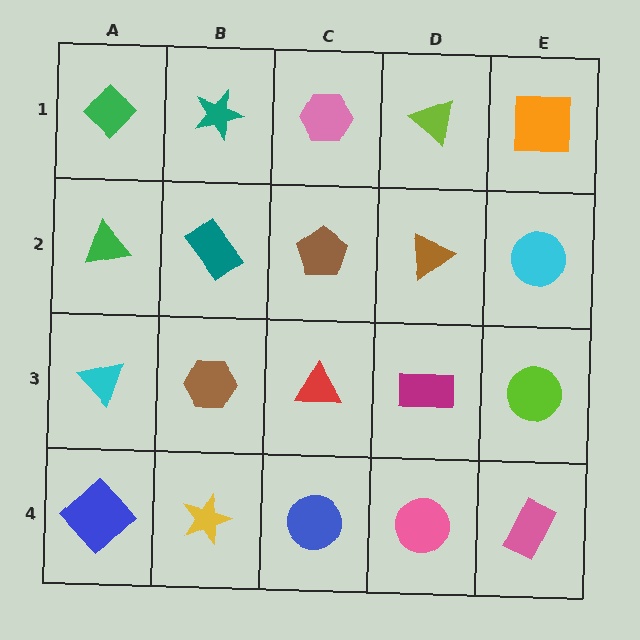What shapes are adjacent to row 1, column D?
A brown triangle (row 2, column D), a pink hexagon (row 1, column C), an orange square (row 1, column E).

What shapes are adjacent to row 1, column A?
A green triangle (row 2, column A), a teal star (row 1, column B).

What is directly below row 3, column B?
A yellow star.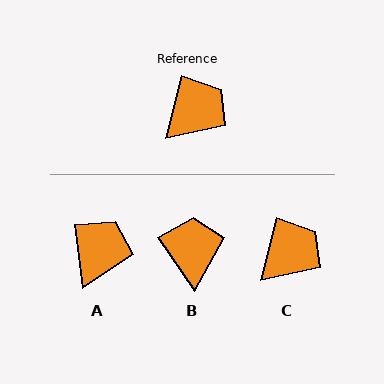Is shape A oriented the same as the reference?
No, it is off by about 22 degrees.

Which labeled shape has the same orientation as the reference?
C.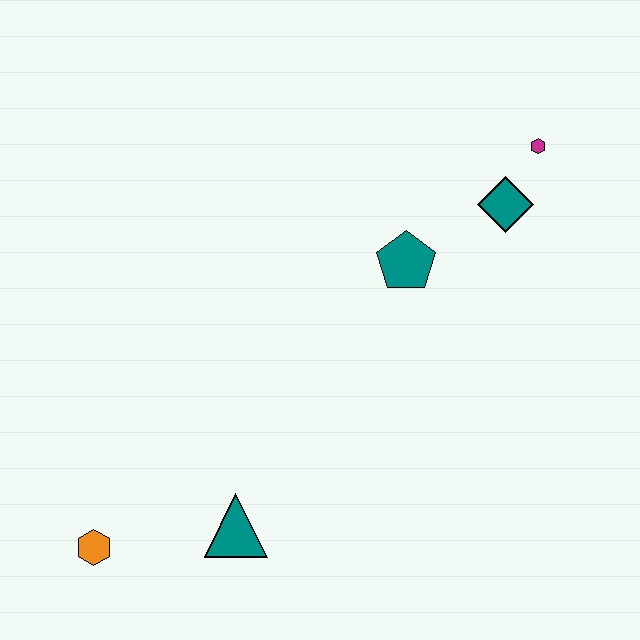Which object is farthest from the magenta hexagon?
The orange hexagon is farthest from the magenta hexagon.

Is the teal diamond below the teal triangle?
No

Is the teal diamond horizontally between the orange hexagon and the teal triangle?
No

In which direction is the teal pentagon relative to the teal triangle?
The teal pentagon is above the teal triangle.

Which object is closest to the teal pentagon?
The teal diamond is closest to the teal pentagon.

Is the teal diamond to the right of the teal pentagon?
Yes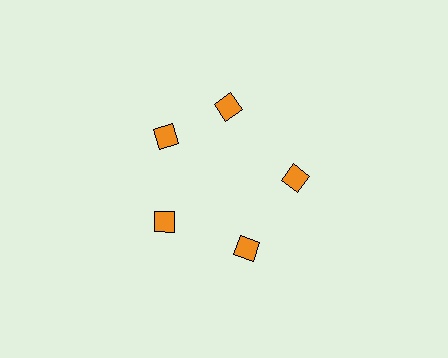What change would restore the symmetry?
The symmetry would be restored by rotating it back into even spacing with its neighbors so that all 5 squares sit at equal angles and equal distance from the center.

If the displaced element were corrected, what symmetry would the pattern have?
It would have 5-fold rotational symmetry — the pattern would map onto itself every 72 degrees.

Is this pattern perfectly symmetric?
No. The 5 orange squares are arranged in a ring, but one element near the 1 o'clock position is rotated out of alignment along the ring, breaking the 5-fold rotational symmetry.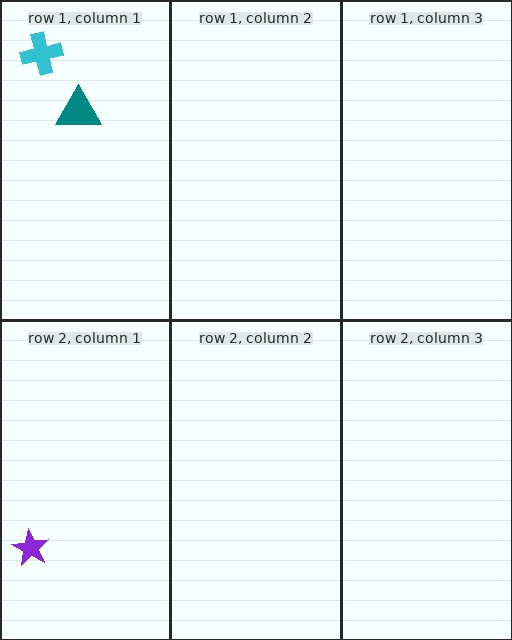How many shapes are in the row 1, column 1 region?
2.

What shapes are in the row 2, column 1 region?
The purple star.